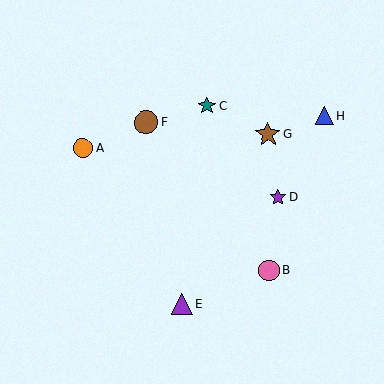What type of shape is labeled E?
Shape E is a purple triangle.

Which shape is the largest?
The brown star (labeled G) is the largest.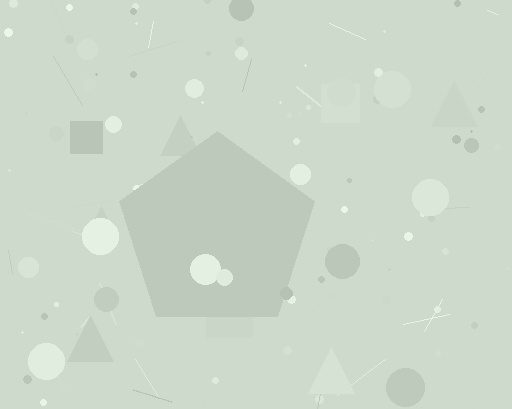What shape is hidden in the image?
A pentagon is hidden in the image.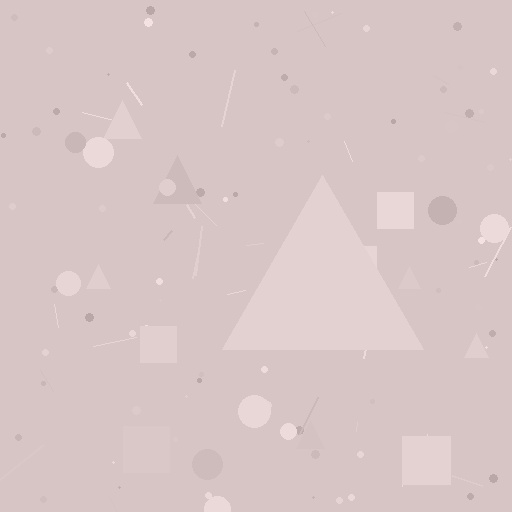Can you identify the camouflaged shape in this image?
The camouflaged shape is a triangle.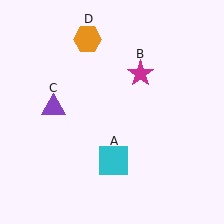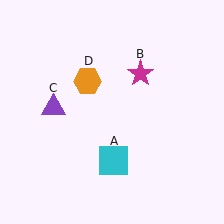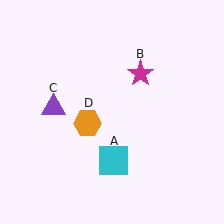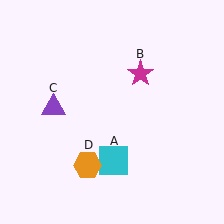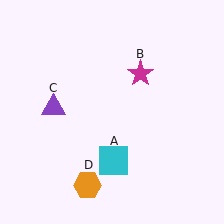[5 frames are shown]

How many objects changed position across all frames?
1 object changed position: orange hexagon (object D).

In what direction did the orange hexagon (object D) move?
The orange hexagon (object D) moved down.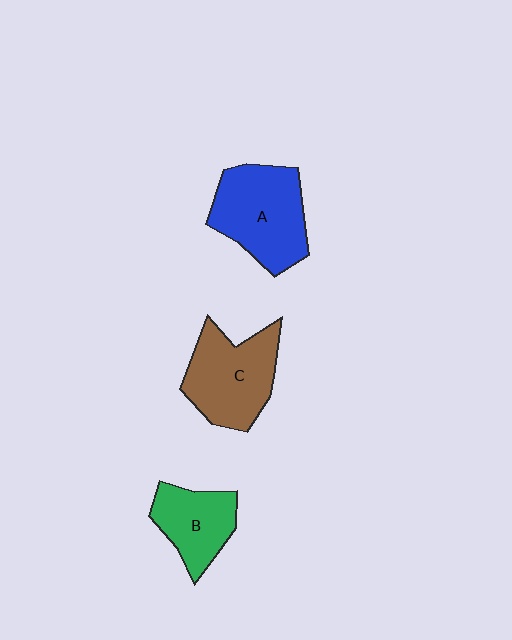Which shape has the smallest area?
Shape B (green).